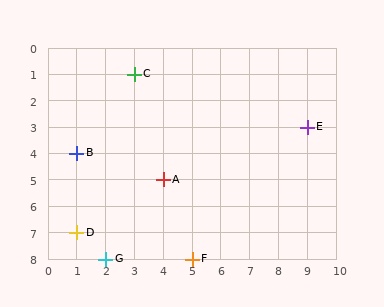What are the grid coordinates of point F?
Point F is at grid coordinates (5, 8).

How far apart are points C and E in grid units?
Points C and E are 6 columns and 2 rows apart (about 6.3 grid units diagonally).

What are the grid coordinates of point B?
Point B is at grid coordinates (1, 4).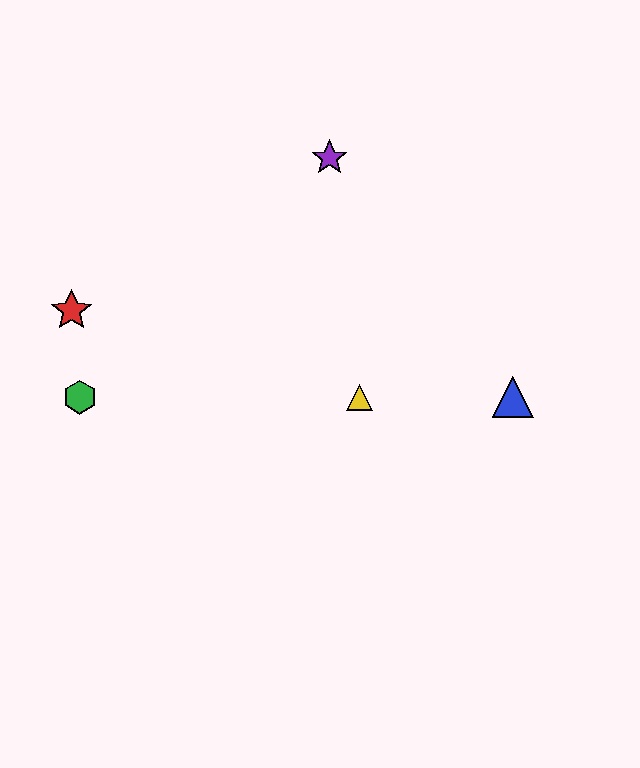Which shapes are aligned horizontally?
The blue triangle, the green hexagon, the yellow triangle are aligned horizontally.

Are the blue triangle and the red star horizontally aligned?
No, the blue triangle is at y≈397 and the red star is at y≈311.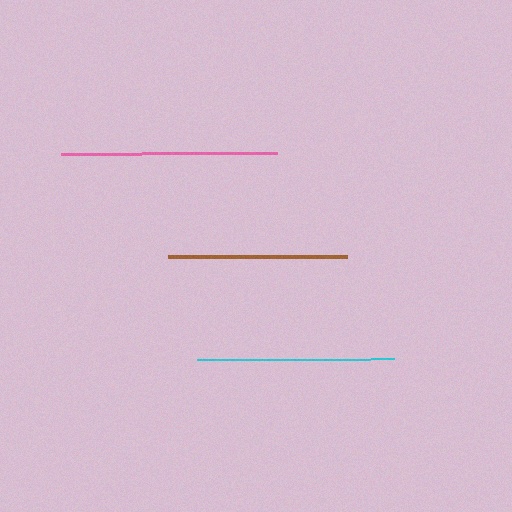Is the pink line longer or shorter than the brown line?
The pink line is longer than the brown line.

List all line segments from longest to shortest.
From longest to shortest: pink, cyan, brown.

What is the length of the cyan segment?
The cyan segment is approximately 197 pixels long.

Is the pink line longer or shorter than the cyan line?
The pink line is longer than the cyan line.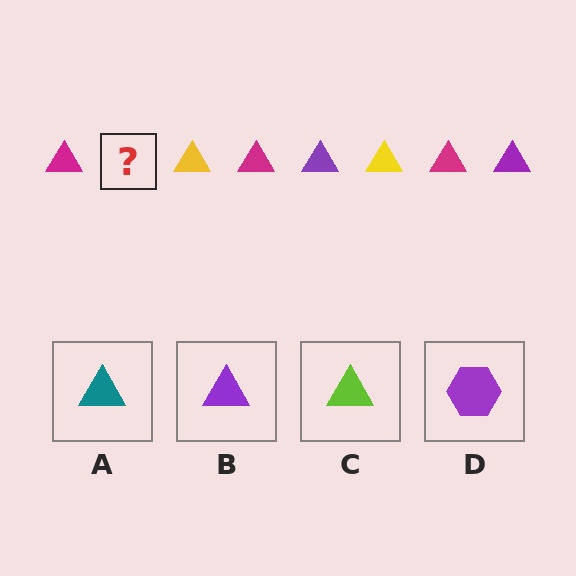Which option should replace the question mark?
Option B.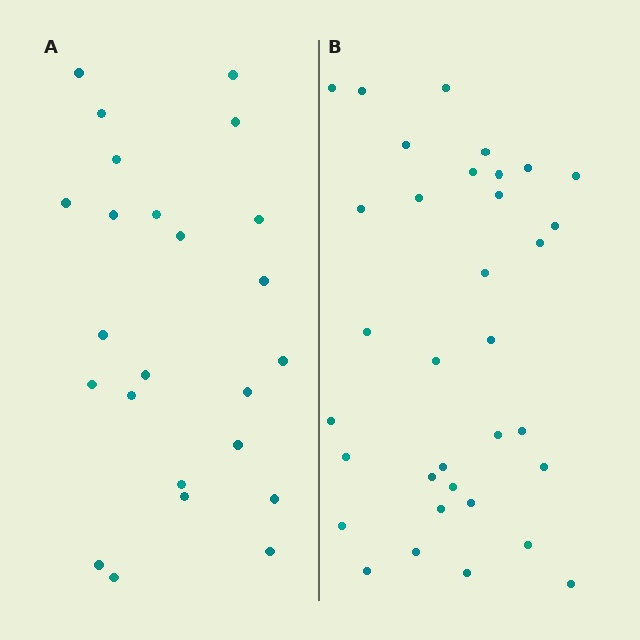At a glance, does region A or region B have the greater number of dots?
Region B (the right region) has more dots.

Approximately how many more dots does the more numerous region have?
Region B has roughly 10 or so more dots than region A.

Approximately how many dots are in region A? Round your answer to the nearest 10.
About 20 dots. (The exact count is 24, which rounds to 20.)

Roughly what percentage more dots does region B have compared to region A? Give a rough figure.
About 40% more.